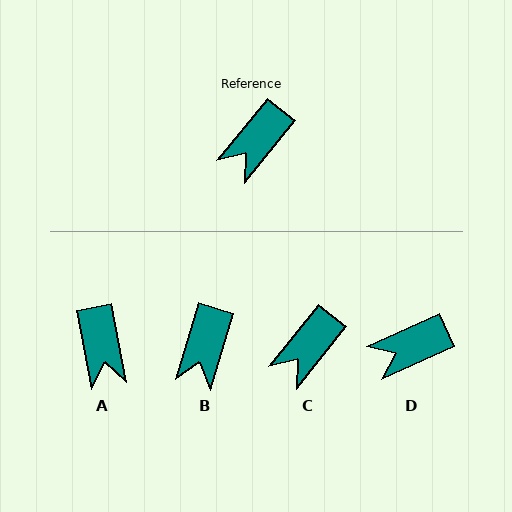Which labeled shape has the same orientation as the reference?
C.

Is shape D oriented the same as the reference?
No, it is off by about 26 degrees.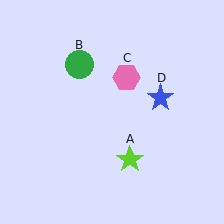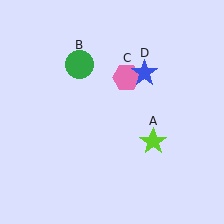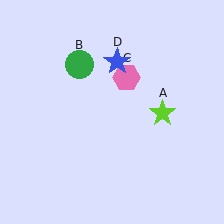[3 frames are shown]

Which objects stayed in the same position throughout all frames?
Green circle (object B) and pink hexagon (object C) remained stationary.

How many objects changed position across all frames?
2 objects changed position: lime star (object A), blue star (object D).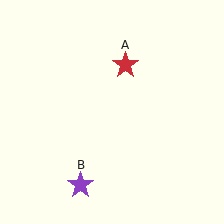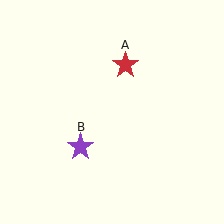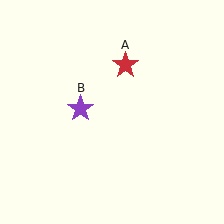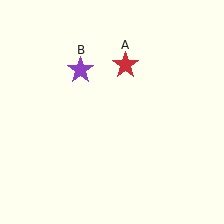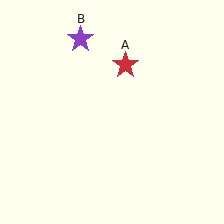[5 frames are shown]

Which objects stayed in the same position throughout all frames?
Red star (object A) remained stationary.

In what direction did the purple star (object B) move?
The purple star (object B) moved up.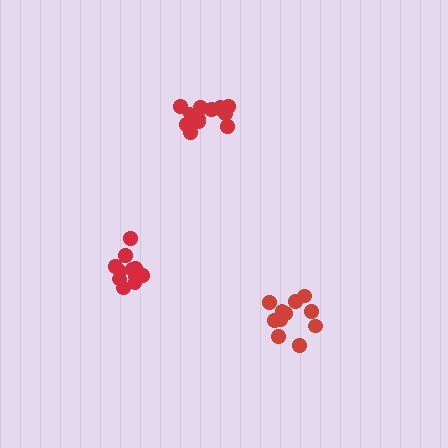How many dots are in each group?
Group 1: 11 dots, Group 2: 14 dots, Group 3: 12 dots (37 total).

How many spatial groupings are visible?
There are 3 spatial groupings.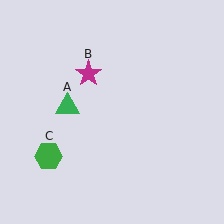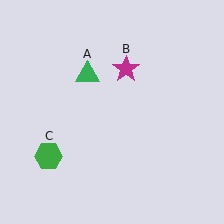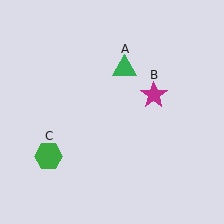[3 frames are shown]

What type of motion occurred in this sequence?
The green triangle (object A), magenta star (object B) rotated clockwise around the center of the scene.